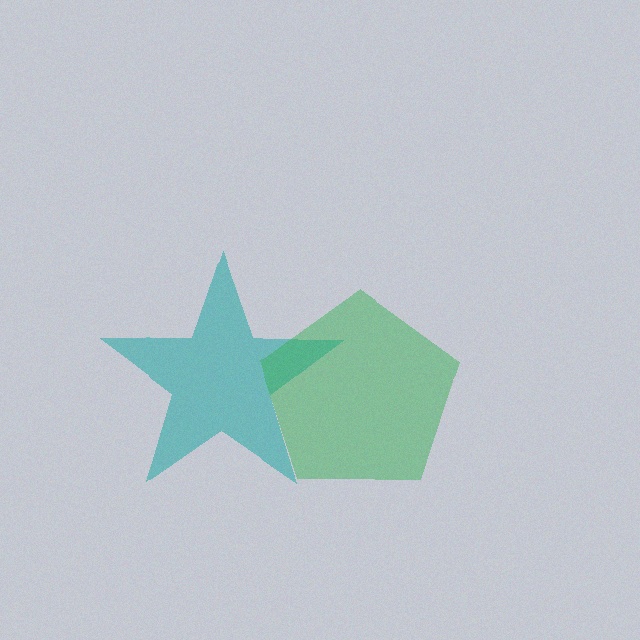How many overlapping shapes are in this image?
There are 2 overlapping shapes in the image.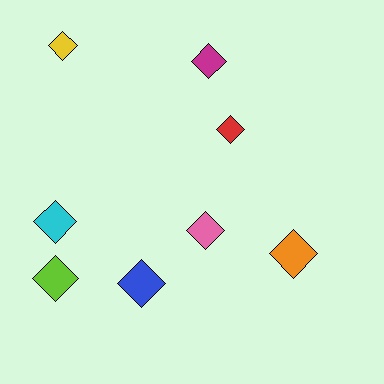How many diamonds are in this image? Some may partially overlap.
There are 8 diamonds.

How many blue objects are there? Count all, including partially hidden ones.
There is 1 blue object.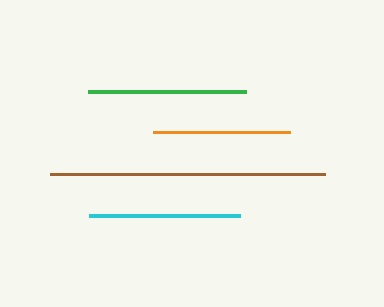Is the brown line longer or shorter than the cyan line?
The brown line is longer than the cyan line.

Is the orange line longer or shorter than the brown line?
The brown line is longer than the orange line.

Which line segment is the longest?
The brown line is the longest at approximately 275 pixels.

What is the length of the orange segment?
The orange segment is approximately 137 pixels long.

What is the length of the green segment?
The green segment is approximately 158 pixels long.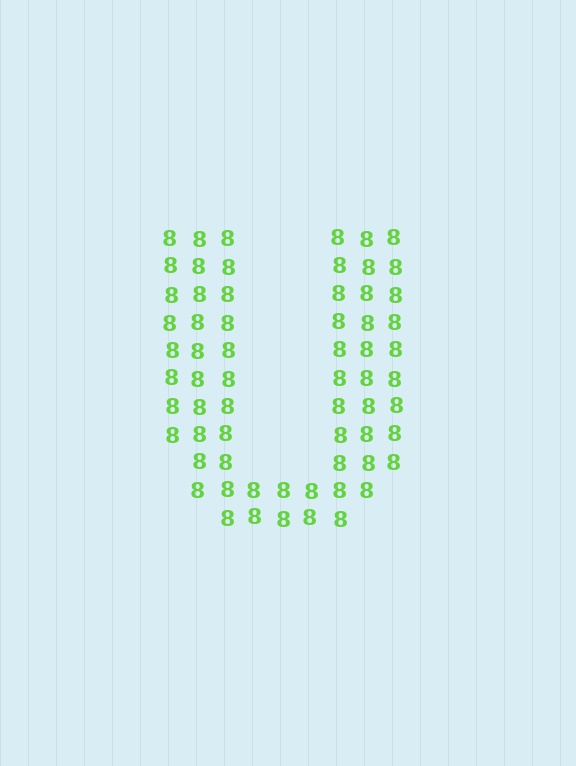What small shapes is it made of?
It is made of small digit 8's.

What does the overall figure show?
The overall figure shows the letter U.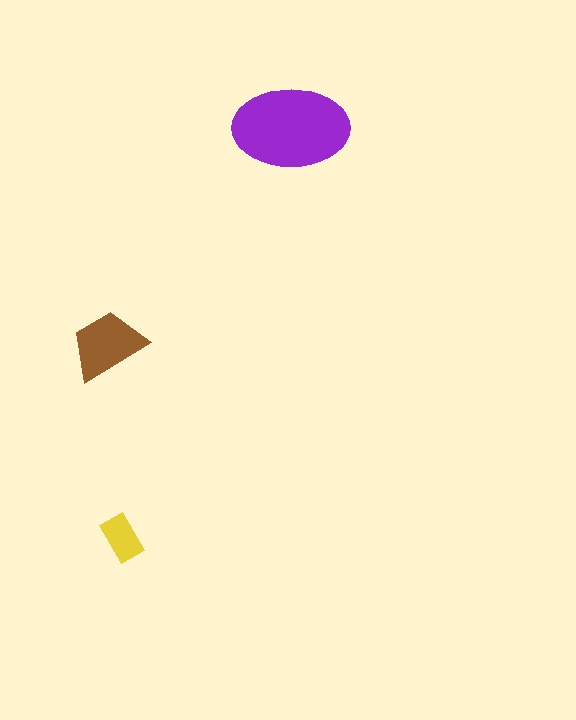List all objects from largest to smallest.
The purple ellipse, the brown trapezoid, the yellow rectangle.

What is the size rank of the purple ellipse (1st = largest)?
1st.